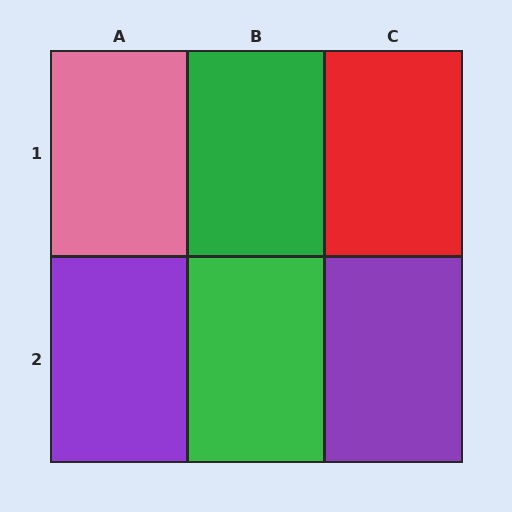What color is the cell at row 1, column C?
Red.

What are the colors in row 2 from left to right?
Purple, green, purple.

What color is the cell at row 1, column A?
Pink.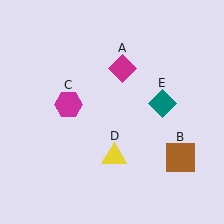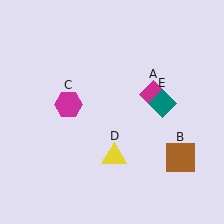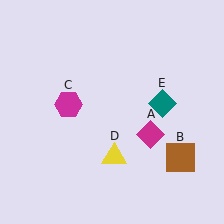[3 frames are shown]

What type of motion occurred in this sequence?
The magenta diamond (object A) rotated clockwise around the center of the scene.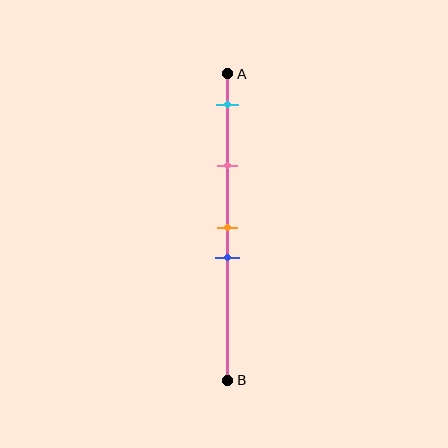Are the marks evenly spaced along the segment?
No, the marks are not evenly spaced.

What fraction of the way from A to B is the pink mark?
The pink mark is approximately 30% (0.3) of the way from A to B.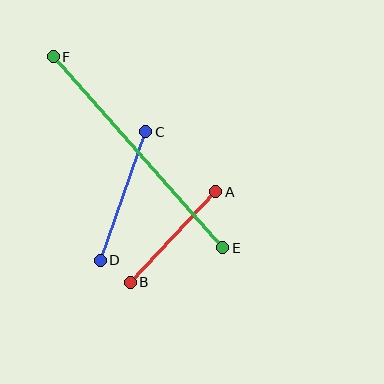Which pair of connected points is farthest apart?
Points E and F are farthest apart.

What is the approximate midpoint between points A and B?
The midpoint is at approximately (173, 237) pixels.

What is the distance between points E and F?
The distance is approximately 255 pixels.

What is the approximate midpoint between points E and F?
The midpoint is at approximately (138, 152) pixels.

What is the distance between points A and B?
The distance is approximately 125 pixels.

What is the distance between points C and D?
The distance is approximately 136 pixels.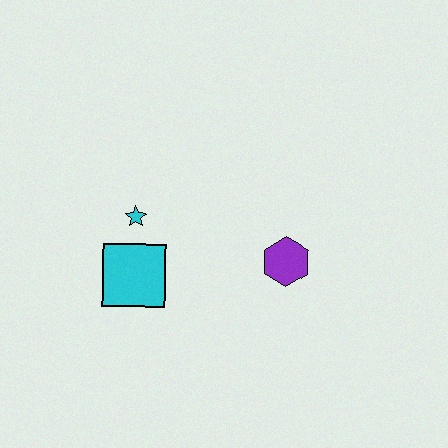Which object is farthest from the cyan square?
The purple hexagon is farthest from the cyan square.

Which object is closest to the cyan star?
The cyan square is closest to the cyan star.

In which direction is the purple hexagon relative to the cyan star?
The purple hexagon is to the right of the cyan star.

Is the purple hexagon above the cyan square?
Yes